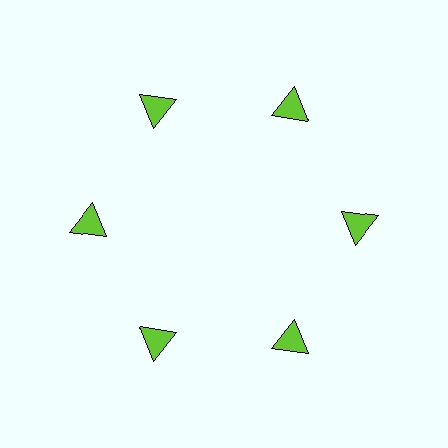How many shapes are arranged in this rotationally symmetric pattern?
There are 6 shapes, arranged in 6 groups of 1.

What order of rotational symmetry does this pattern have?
This pattern has 6-fold rotational symmetry.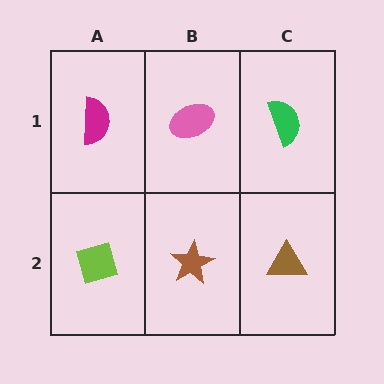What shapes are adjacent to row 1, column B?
A brown star (row 2, column B), a magenta semicircle (row 1, column A), a green semicircle (row 1, column C).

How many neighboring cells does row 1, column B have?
3.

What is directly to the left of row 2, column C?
A brown star.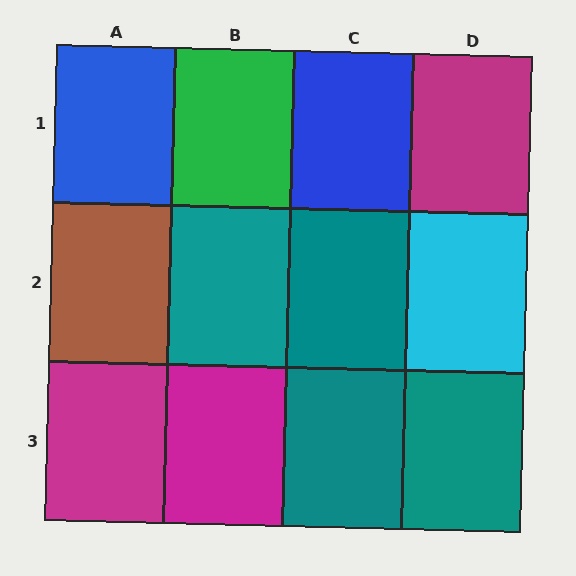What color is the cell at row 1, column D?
Magenta.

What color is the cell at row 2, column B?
Teal.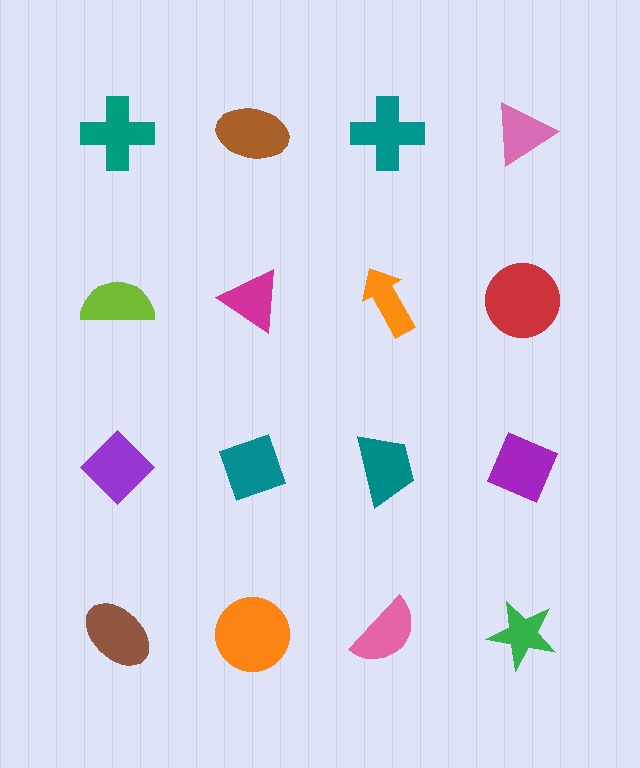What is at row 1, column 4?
A pink triangle.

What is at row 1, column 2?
A brown ellipse.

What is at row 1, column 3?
A teal cross.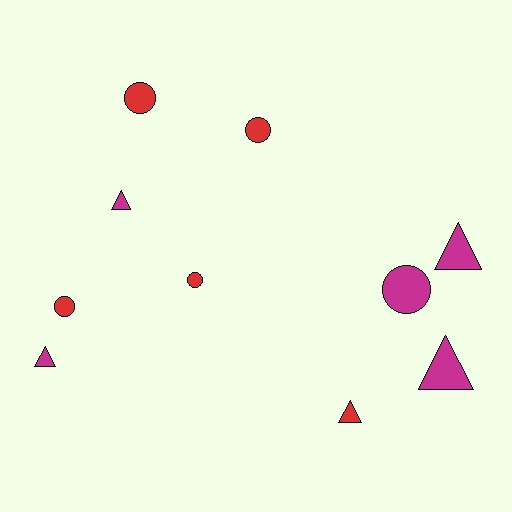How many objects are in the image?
There are 10 objects.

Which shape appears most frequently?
Circle, with 5 objects.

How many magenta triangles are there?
There are 4 magenta triangles.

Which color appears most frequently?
Magenta, with 5 objects.